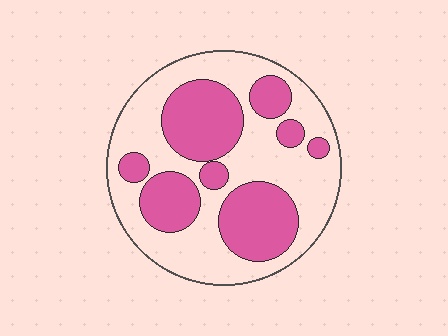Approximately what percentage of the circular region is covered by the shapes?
Approximately 40%.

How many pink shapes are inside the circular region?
8.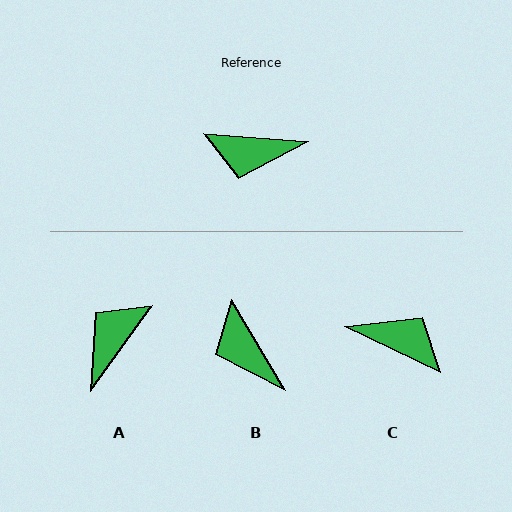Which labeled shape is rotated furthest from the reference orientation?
C, about 159 degrees away.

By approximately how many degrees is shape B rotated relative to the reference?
Approximately 54 degrees clockwise.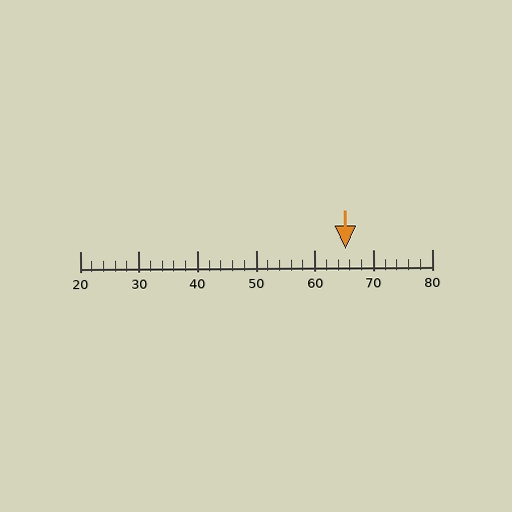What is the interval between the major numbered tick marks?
The major tick marks are spaced 10 units apart.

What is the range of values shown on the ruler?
The ruler shows values from 20 to 80.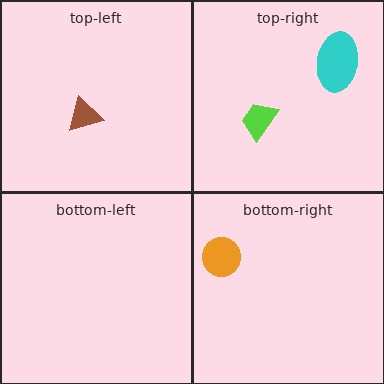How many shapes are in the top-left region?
1.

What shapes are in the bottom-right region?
The orange circle.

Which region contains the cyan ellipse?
The top-right region.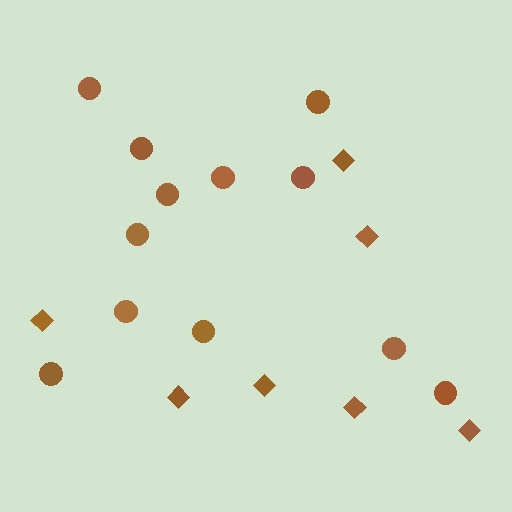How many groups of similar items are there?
There are 2 groups: one group of circles (12) and one group of diamonds (7).